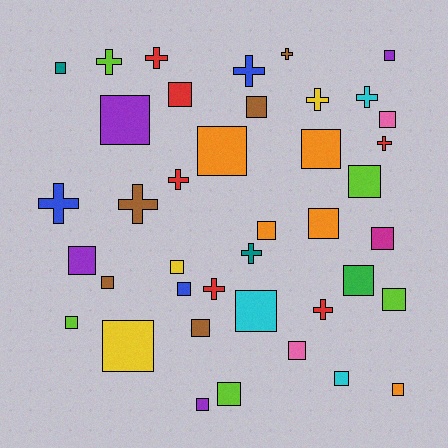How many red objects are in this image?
There are 6 red objects.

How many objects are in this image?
There are 40 objects.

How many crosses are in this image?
There are 13 crosses.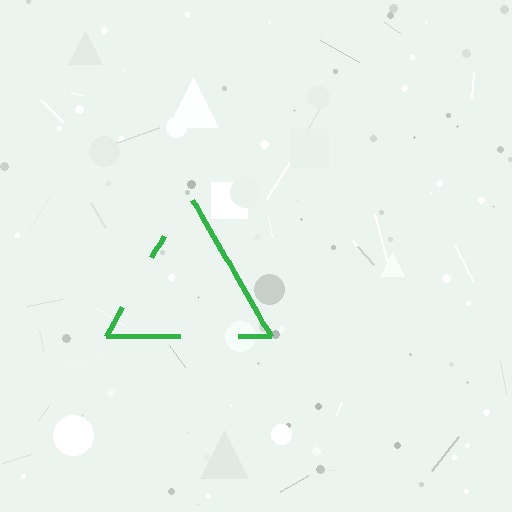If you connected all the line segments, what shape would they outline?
They would outline a triangle.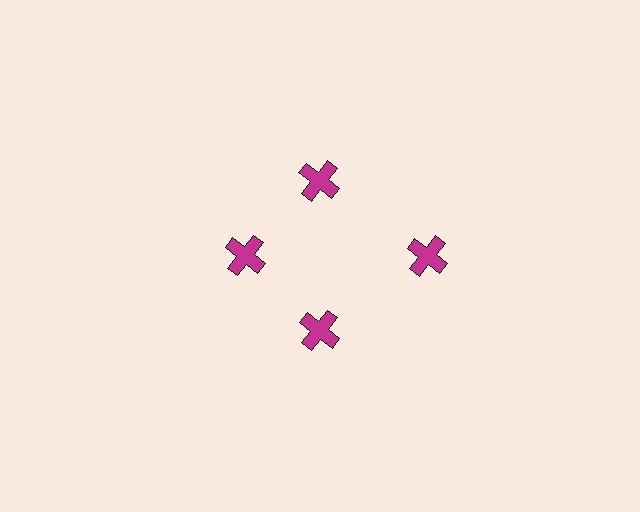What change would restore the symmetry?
The symmetry would be restored by moving it inward, back onto the ring so that all 4 crosses sit at equal angles and equal distance from the center.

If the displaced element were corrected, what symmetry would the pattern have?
It would have 4-fold rotational symmetry — the pattern would map onto itself every 90 degrees.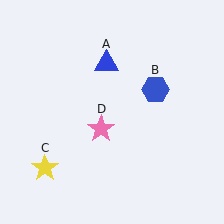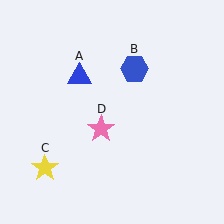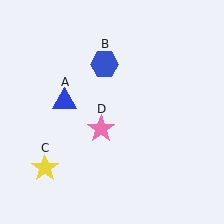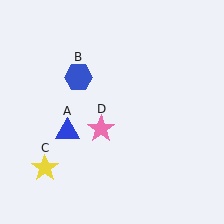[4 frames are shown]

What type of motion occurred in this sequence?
The blue triangle (object A), blue hexagon (object B) rotated counterclockwise around the center of the scene.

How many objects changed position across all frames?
2 objects changed position: blue triangle (object A), blue hexagon (object B).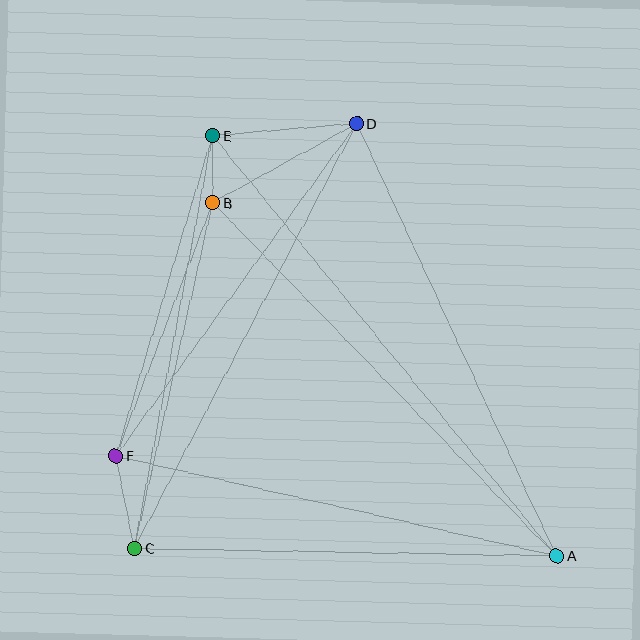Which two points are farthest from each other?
Points A and E are farthest from each other.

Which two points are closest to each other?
Points B and E are closest to each other.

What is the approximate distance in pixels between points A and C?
The distance between A and C is approximately 422 pixels.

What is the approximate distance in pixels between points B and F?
The distance between B and F is approximately 271 pixels.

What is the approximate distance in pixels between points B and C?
The distance between B and C is approximately 354 pixels.